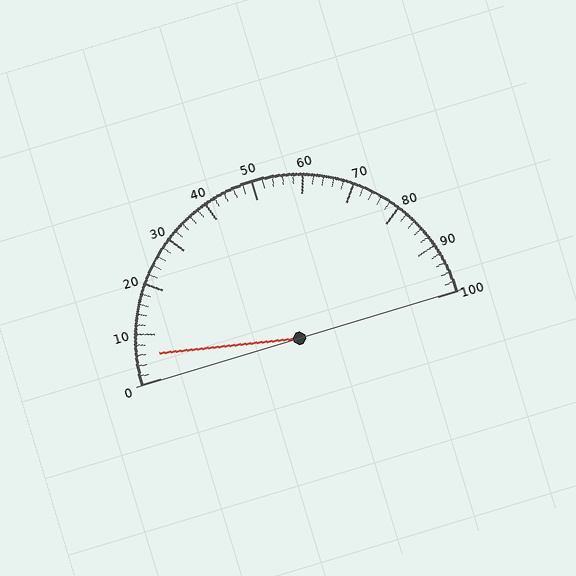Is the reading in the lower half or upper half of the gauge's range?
The reading is in the lower half of the range (0 to 100).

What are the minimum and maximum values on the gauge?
The gauge ranges from 0 to 100.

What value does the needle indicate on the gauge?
The needle indicates approximately 6.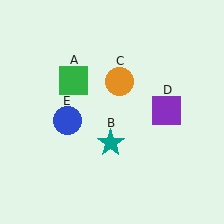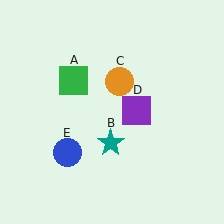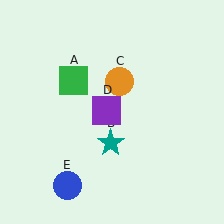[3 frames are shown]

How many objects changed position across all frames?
2 objects changed position: purple square (object D), blue circle (object E).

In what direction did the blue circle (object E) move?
The blue circle (object E) moved down.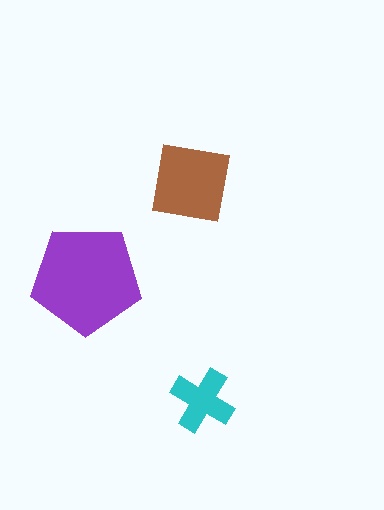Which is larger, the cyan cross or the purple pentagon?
The purple pentagon.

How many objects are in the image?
There are 3 objects in the image.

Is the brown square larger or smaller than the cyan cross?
Larger.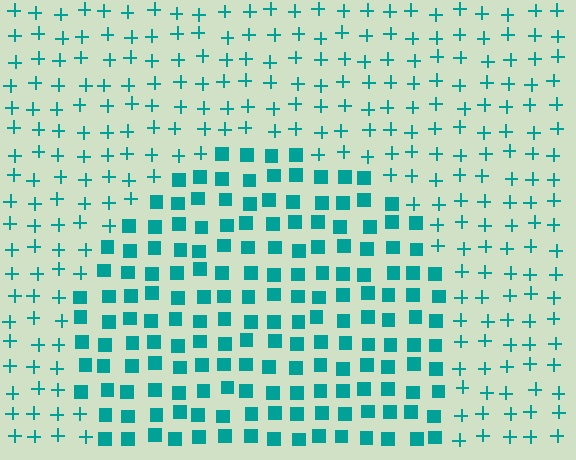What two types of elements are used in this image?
The image uses squares inside the circle region and plus signs outside it.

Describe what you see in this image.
The image is filled with small teal elements arranged in a uniform grid. A circle-shaped region contains squares, while the surrounding area contains plus signs. The boundary is defined purely by the change in element shape.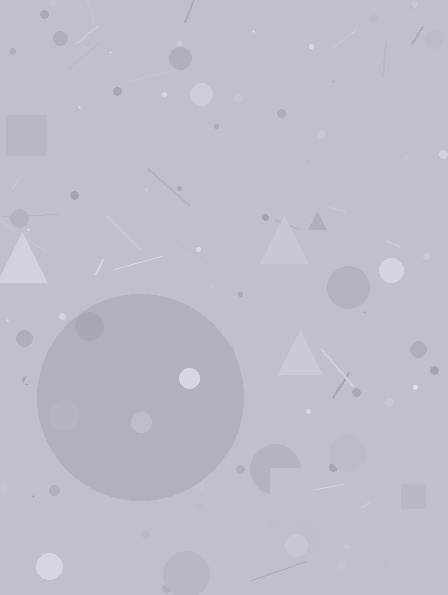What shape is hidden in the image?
A circle is hidden in the image.